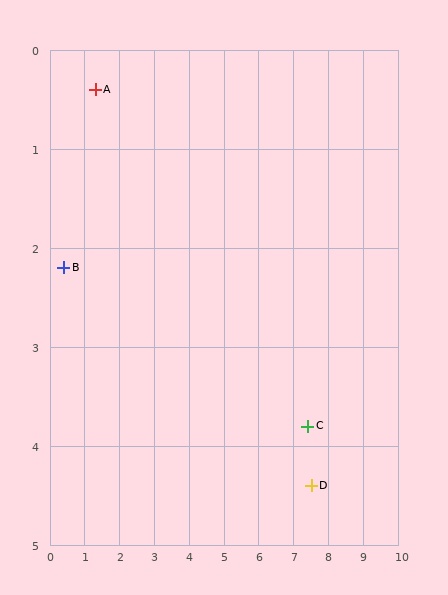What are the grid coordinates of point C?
Point C is at approximately (7.4, 3.8).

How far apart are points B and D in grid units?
Points B and D are about 7.4 grid units apart.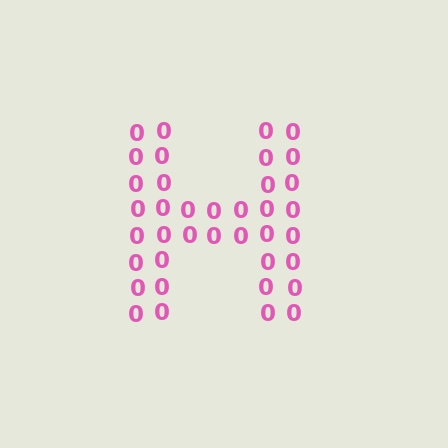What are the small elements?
The small elements are digit 0's.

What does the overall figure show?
The overall figure shows the letter H.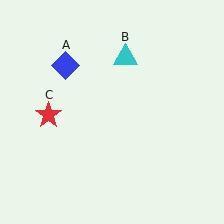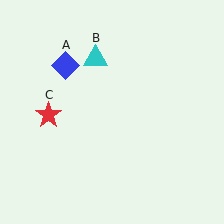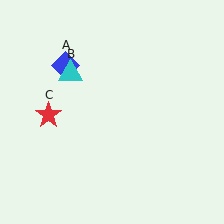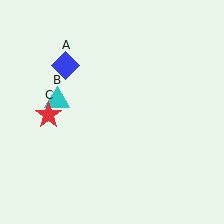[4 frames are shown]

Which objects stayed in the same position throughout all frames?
Blue diamond (object A) and red star (object C) remained stationary.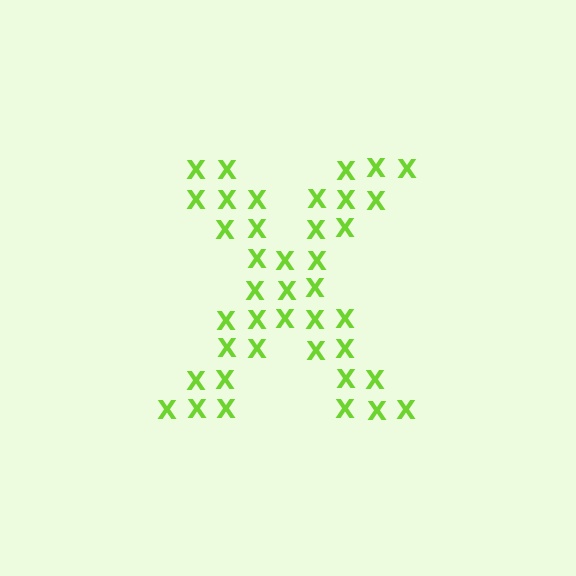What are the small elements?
The small elements are letter X's.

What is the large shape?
The large shape is the letter X.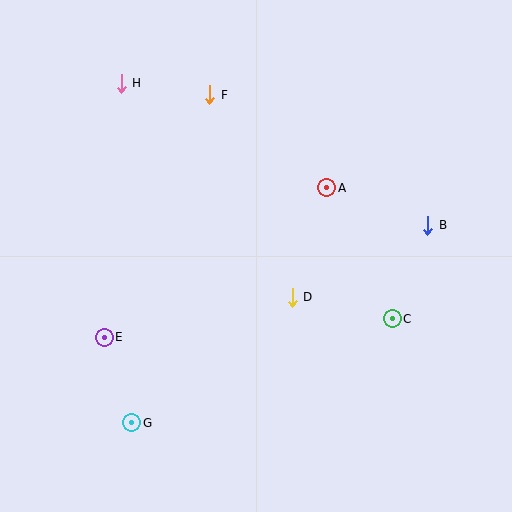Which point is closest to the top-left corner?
Point H is closest to the top-left corner.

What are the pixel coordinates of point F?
Point F is at (210, 95).